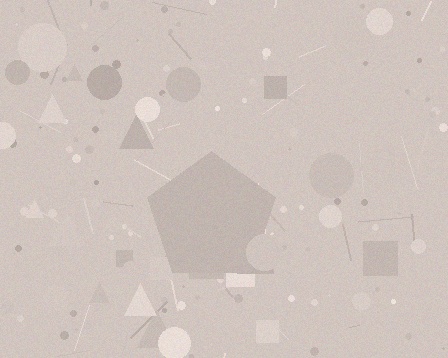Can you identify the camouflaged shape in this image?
The camouflaged shape is a pentagon.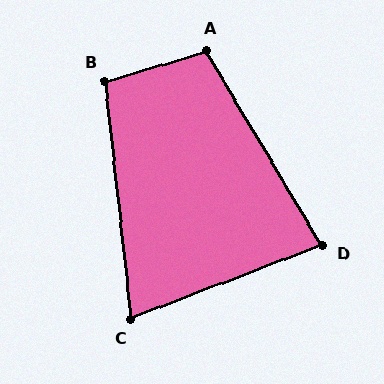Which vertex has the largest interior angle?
A, at approximately 105 degrees.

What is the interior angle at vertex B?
Approximately 100 degrees (obtuse).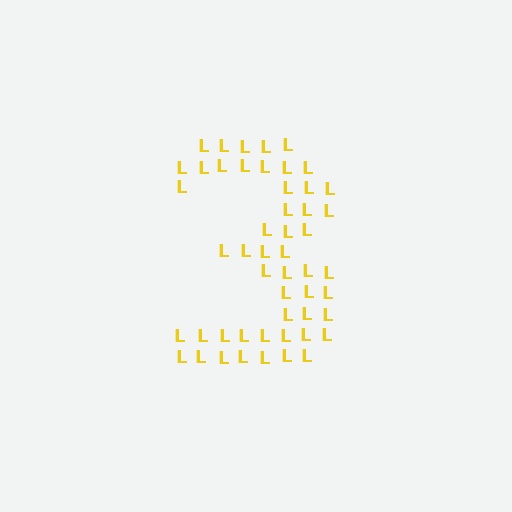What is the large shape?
The large shape is the digit 3.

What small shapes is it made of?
It is made of small letter L's.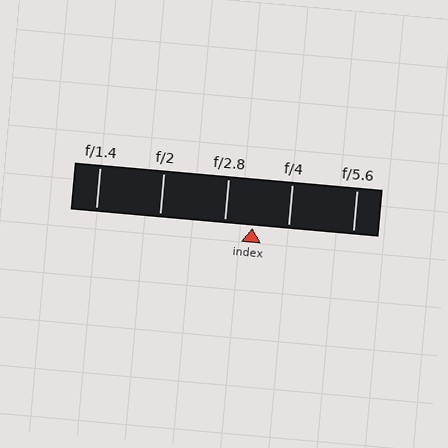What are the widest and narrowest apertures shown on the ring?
The widest aperture shown is f/1.4 and the narrowest is f/5.6.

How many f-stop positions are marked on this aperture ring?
There are 5 f-stop positions marked.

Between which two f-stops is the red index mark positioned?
The index mark is between f/2.8 and f/4.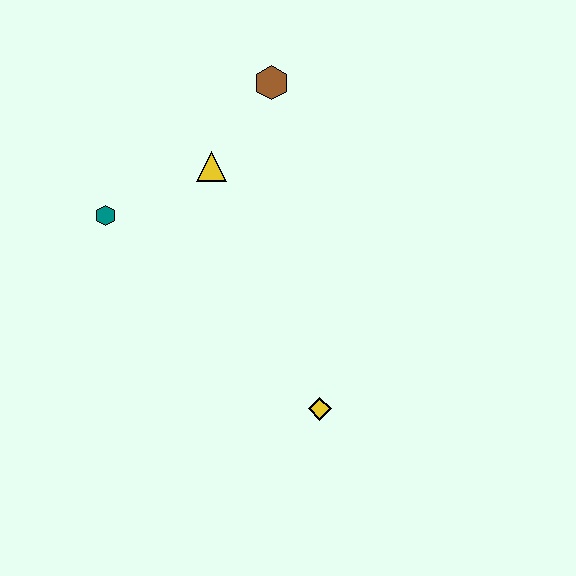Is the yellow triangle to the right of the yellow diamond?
No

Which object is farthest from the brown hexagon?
The yellow diamond is farthest from the brown hexagon.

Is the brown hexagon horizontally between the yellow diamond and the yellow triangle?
Yes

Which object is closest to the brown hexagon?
The yellow triangle is closest to the brown hexagon.